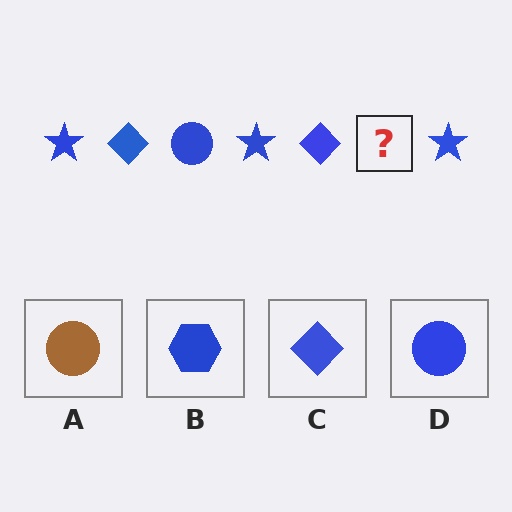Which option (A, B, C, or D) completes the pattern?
D.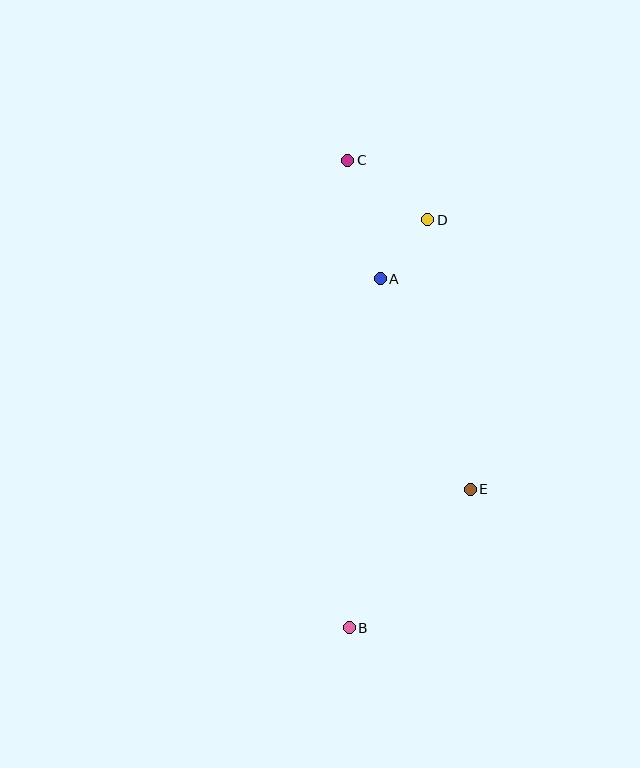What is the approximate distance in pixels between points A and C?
The distance between A and C is approximately 123 pixels.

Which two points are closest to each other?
Points A and D are closest to each other.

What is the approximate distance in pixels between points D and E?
The distance between D and E is approximately 273 pixels.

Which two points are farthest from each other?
Points B and C are farthest from each other.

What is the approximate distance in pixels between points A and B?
The distance between A and B is approximately 350 pixels.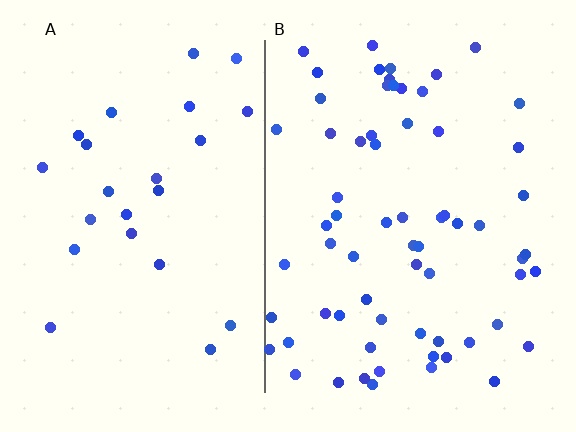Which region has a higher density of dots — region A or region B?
B (the right).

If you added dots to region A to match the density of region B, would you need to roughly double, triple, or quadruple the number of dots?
Approximately triple.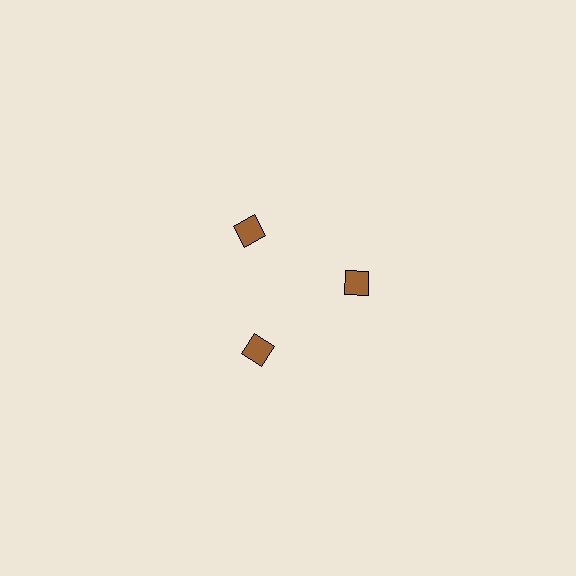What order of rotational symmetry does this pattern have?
This pattern has 3-fold rotational symmetry.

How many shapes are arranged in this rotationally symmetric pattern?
There are 3 shapes, arranged in 3 groups of 1.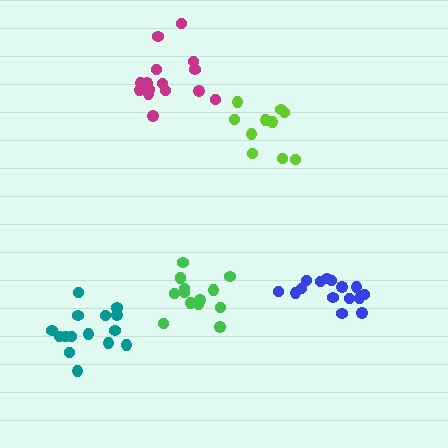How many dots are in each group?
Group 1: 10 dots, Group 2: 15 dots, Group 3: 14 dots, Group 4: 15 dots, Group 5: 15 dots (69 total).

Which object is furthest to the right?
The blue cluster is rightmost.